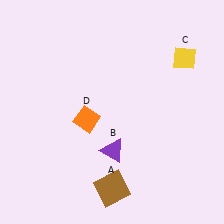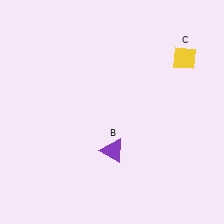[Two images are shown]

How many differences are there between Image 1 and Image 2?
There are 2 differences between the two images.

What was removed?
The orange diamond (D), the brown square (A) were removed in Image 2.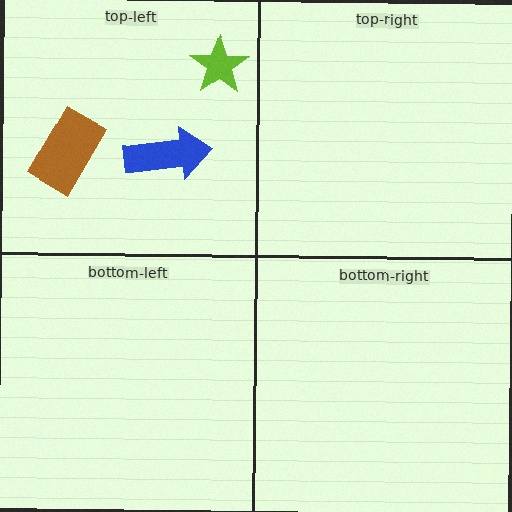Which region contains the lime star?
The top-left region.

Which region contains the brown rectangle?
The top-left region.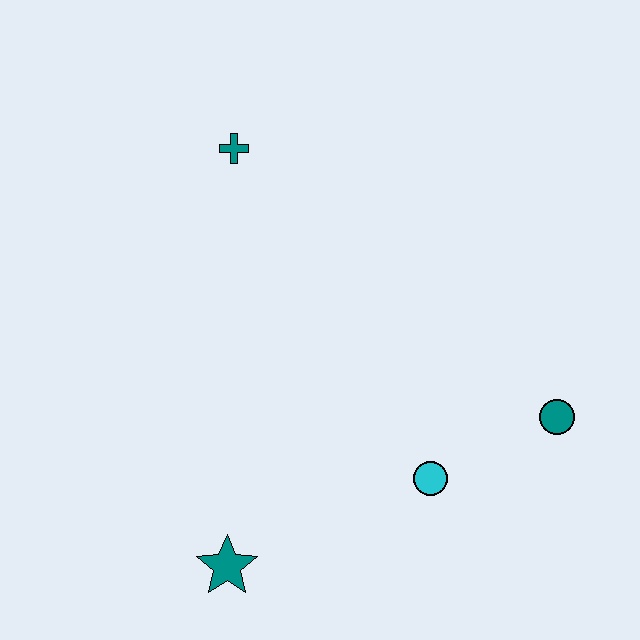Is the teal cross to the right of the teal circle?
No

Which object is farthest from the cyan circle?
The teal cross is farthest from the cyan circle.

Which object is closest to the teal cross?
The cyan circle is closest to the teal cross.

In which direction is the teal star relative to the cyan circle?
The teal star is to the left of the cyan circle.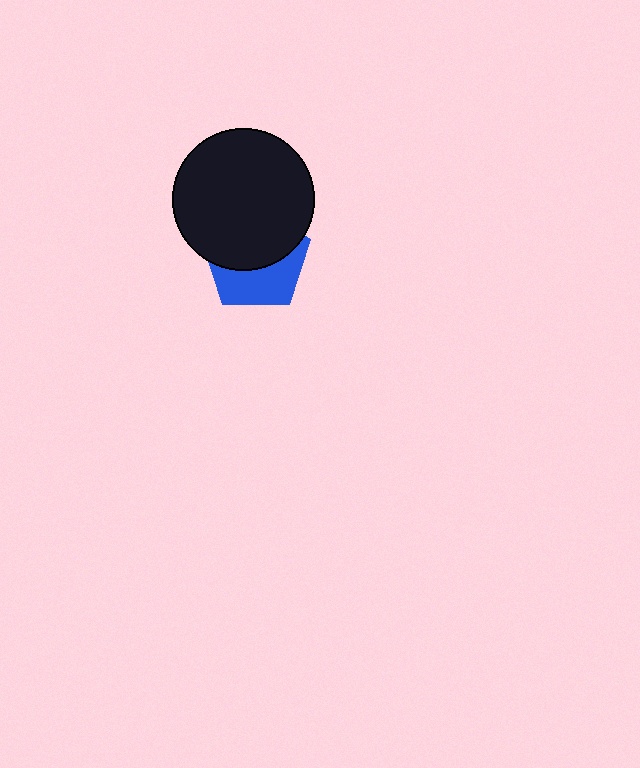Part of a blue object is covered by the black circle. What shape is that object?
It is a pentagon.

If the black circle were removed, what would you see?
You would see the complete blue pentagon.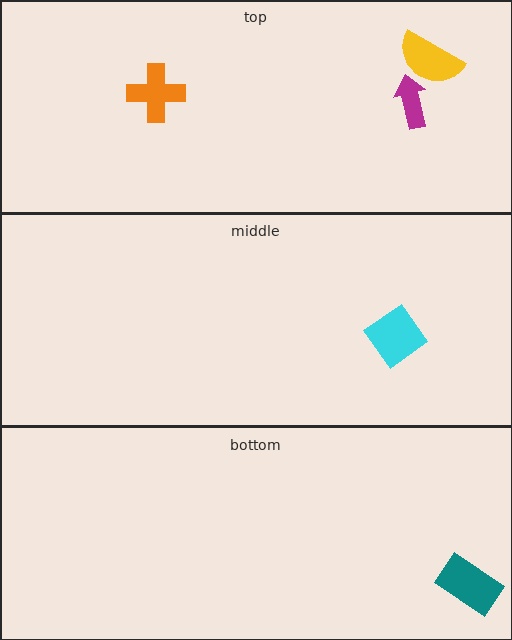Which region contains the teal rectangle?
The bottom region.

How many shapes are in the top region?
3.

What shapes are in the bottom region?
The teal rectangle.